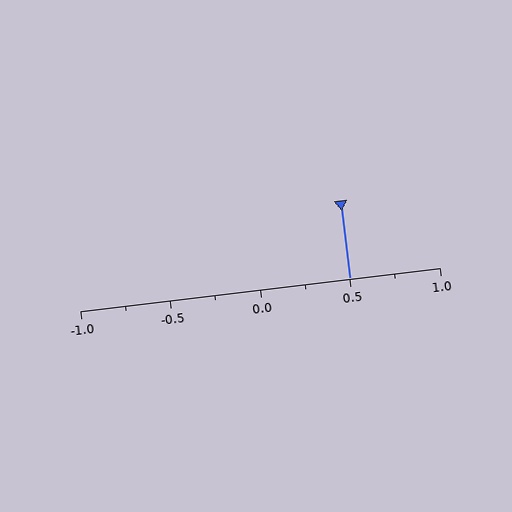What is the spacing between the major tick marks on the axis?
The major ticks are spaced 0.5 apart.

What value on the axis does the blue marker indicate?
The marker indicates approximately 0.5.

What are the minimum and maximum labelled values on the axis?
The axis runs from -1.0 to 1.0.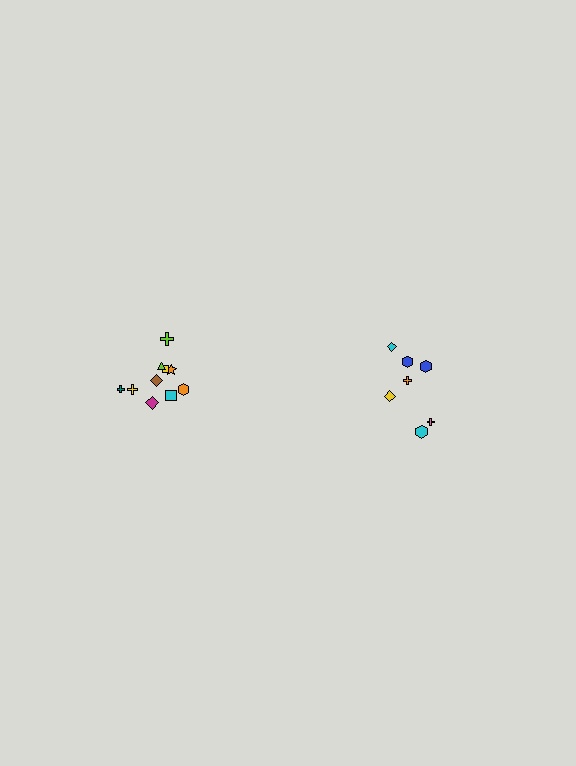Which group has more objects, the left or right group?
The left group.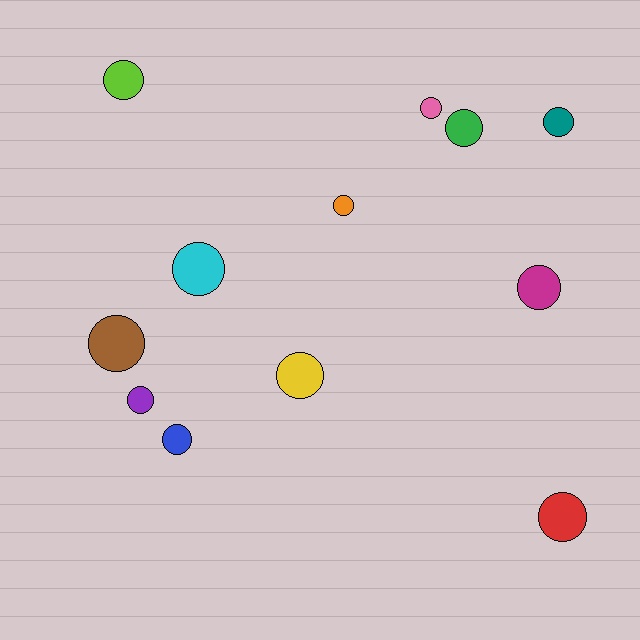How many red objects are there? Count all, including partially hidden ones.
There is 1 red object.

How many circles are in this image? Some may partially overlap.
There are 12 circles.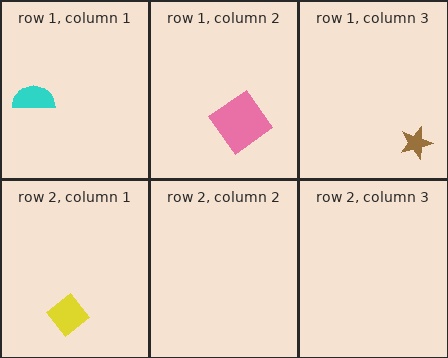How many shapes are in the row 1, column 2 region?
1.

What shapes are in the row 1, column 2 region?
The pink diamond.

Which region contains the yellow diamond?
The row 2, column 1 region.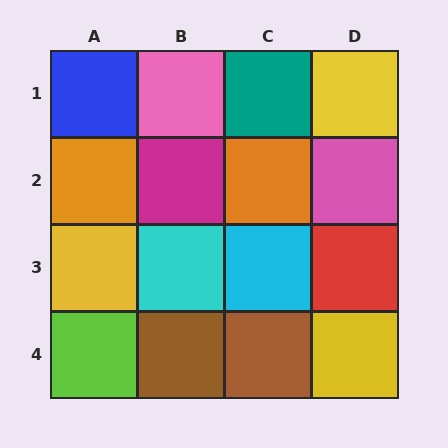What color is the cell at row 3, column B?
Cyan.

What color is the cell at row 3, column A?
Yellow.